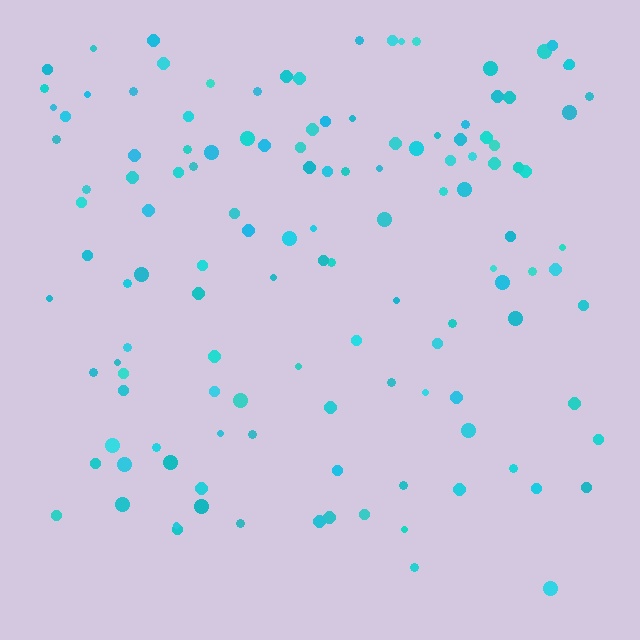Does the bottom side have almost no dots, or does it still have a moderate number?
Still a moderate number, just noticeably fewer than the top.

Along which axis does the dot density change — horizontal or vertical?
Vertical.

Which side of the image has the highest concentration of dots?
The top.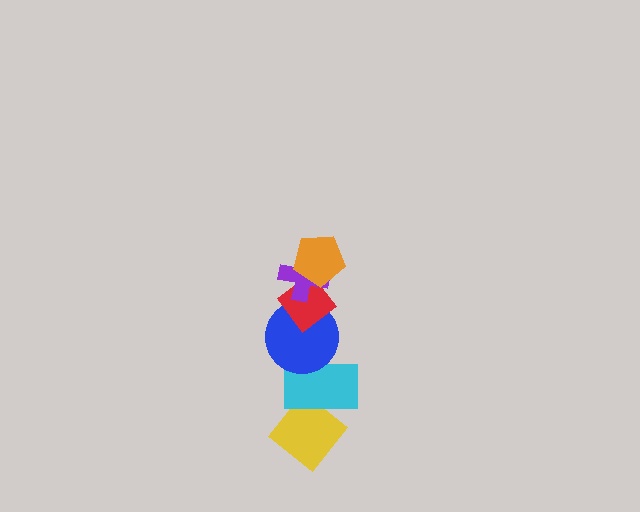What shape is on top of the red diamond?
The purple cross is on top of the red diamond.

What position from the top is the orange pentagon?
The orange pentagon is 1st from the top.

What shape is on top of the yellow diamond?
The cyan rectangle is on top of the yellow diamond.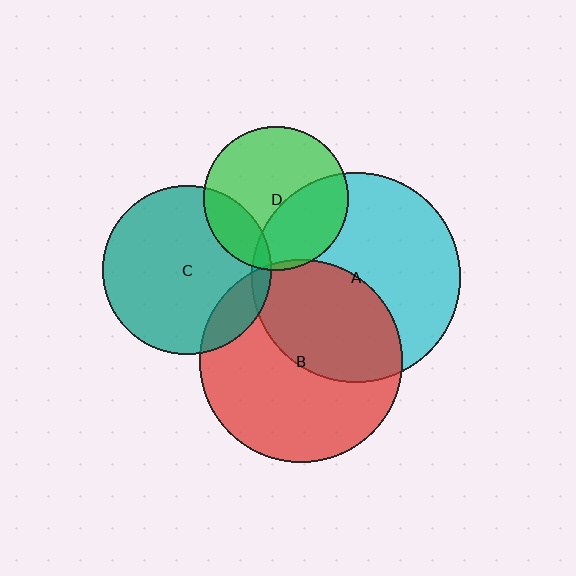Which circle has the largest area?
Circle A (cyan).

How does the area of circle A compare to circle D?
Approximately 2.1 times.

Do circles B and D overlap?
Yes.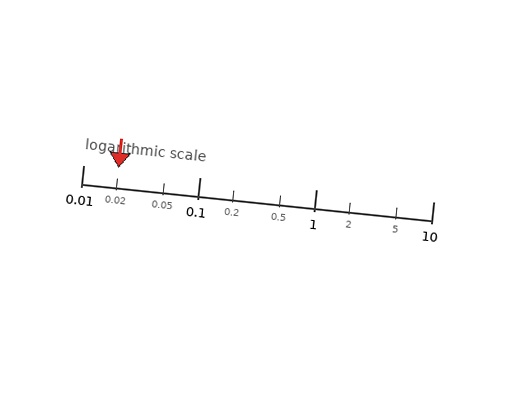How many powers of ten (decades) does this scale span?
The scale spans 3 decades, from 0.01 to 10.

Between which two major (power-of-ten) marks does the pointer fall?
The pointer is between 0.01 and 0.1.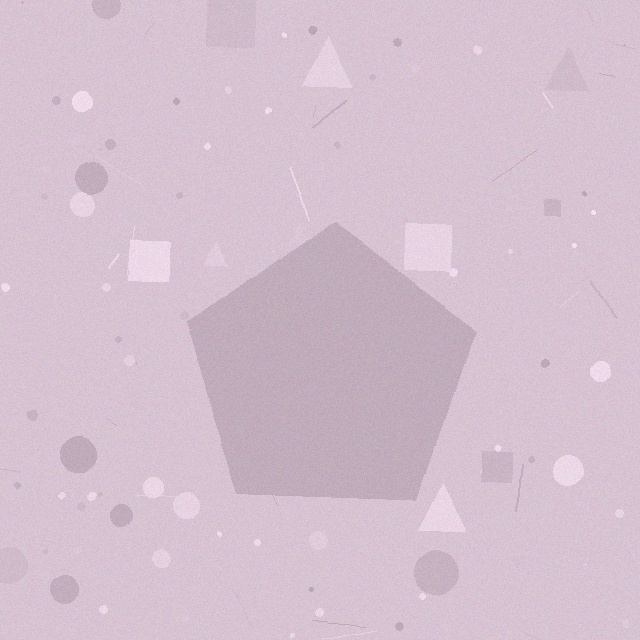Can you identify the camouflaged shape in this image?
The camouflaged shape is a pentagon.